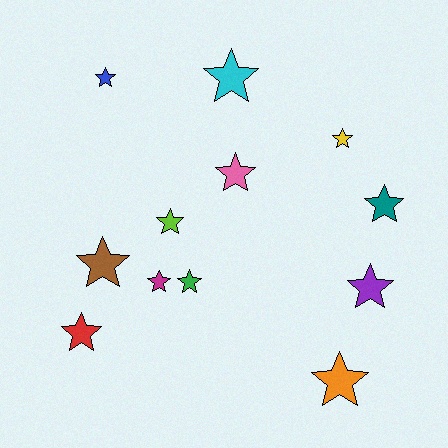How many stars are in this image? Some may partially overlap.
There are 12 stars.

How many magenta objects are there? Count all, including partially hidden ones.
There is 1 magenta object.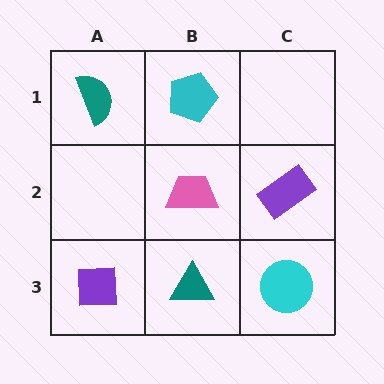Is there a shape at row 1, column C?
No, that cell is empty.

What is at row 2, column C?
A purple rectangle.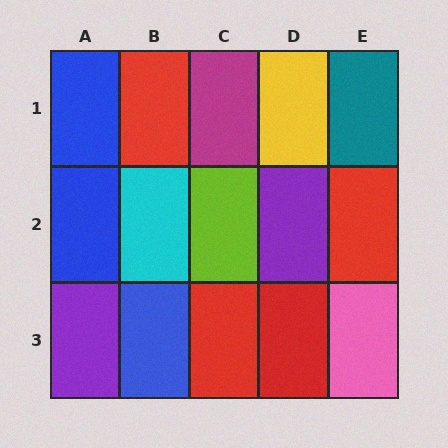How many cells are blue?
3 cells are blue.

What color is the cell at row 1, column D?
Yellow.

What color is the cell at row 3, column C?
Red.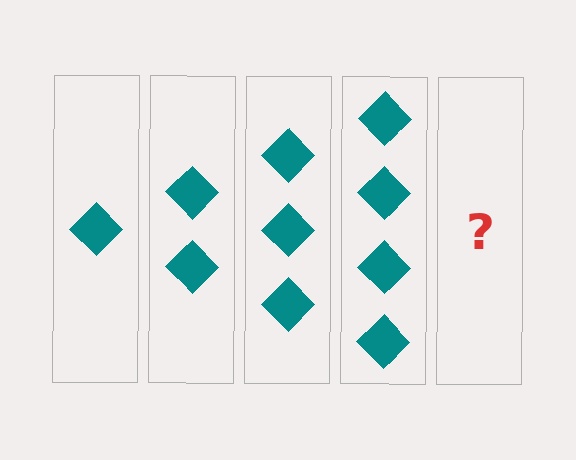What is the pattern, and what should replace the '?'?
The pattern is that each step adds one more diamond. The '?' should be 5 diamonds.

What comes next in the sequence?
The next element should be 5 diamonds.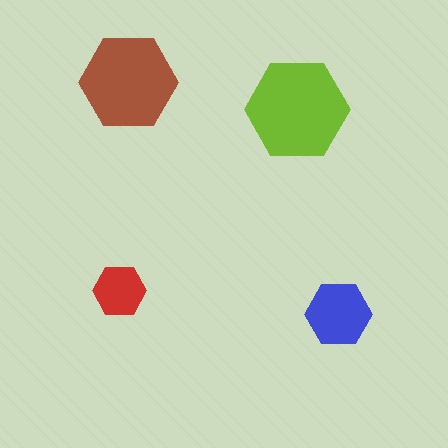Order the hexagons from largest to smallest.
the lime one, the brown one, the blue one, the red one.